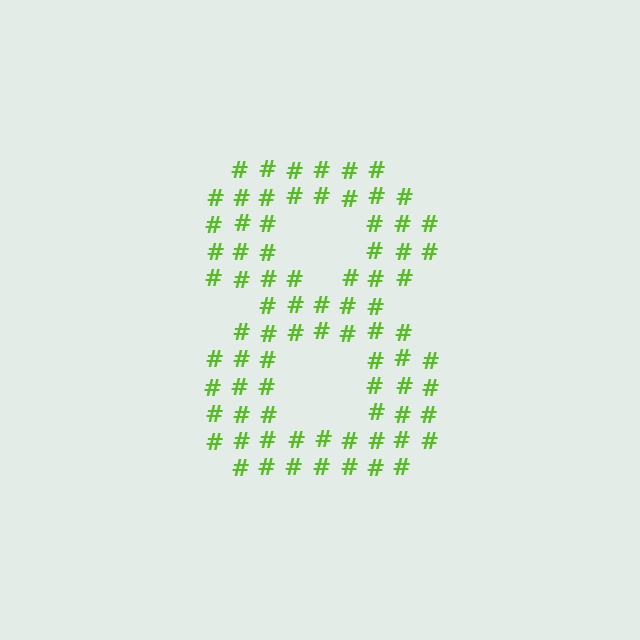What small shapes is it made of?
It is made of small hash symbols.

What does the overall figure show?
The overall figure shows the digit 8.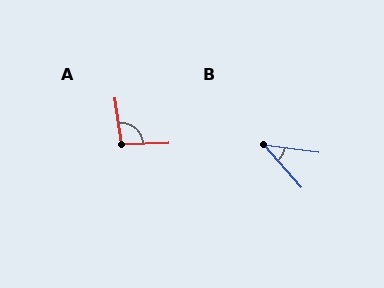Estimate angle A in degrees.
Approximately 96 degrees.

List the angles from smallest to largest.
B (41°), A (96°).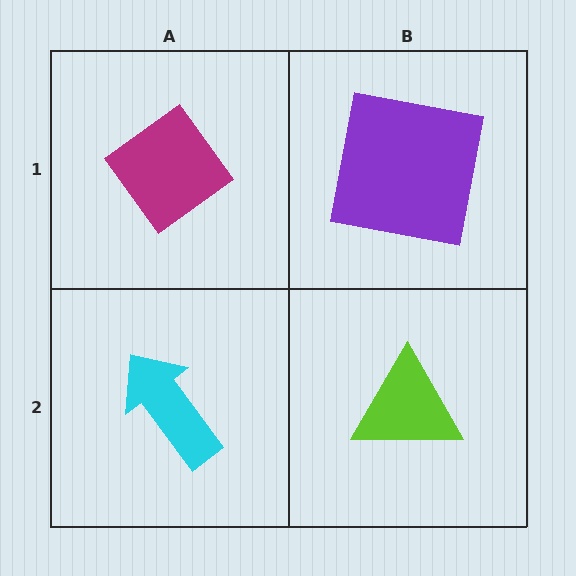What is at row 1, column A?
A magenta diamond.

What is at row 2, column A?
A cyan arrow.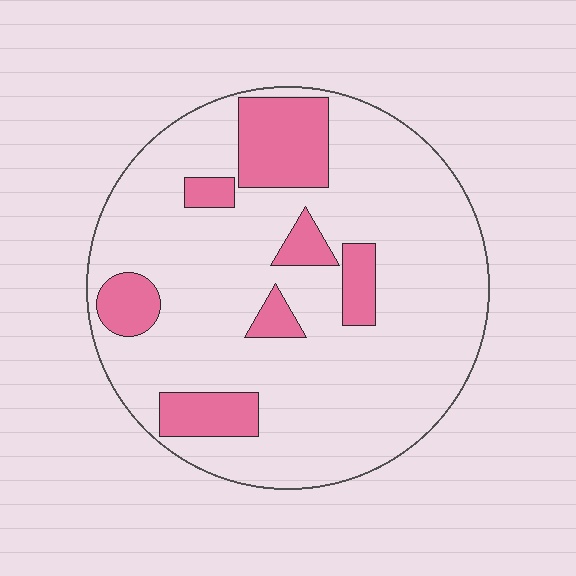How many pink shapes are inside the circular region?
7.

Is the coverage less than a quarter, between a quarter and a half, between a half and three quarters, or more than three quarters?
Less than a quarter.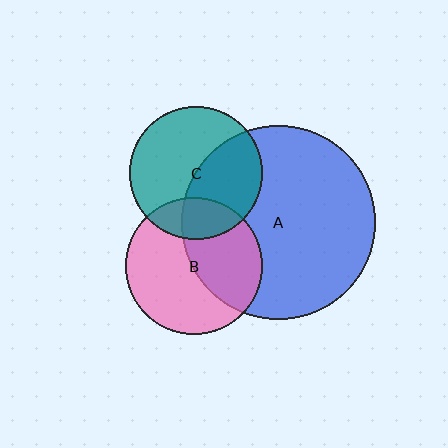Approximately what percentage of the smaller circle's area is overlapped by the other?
Approximately 20%.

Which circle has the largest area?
Circle A (blue).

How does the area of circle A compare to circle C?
Approximately 2.1 times.